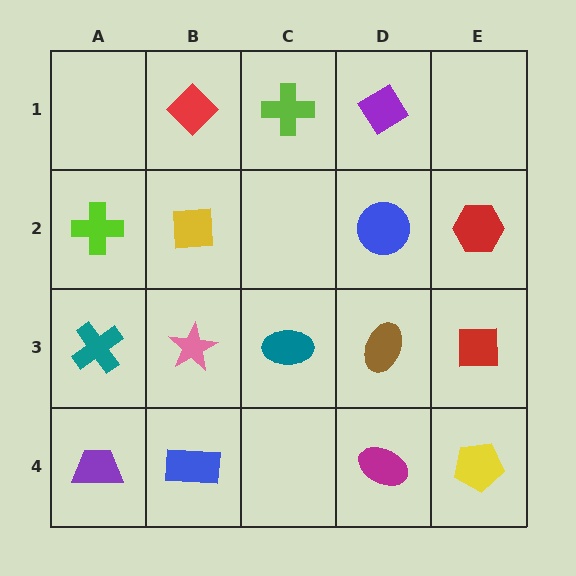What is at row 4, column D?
A magenta ellipse.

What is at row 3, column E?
A red square.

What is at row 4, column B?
A blue rectangle.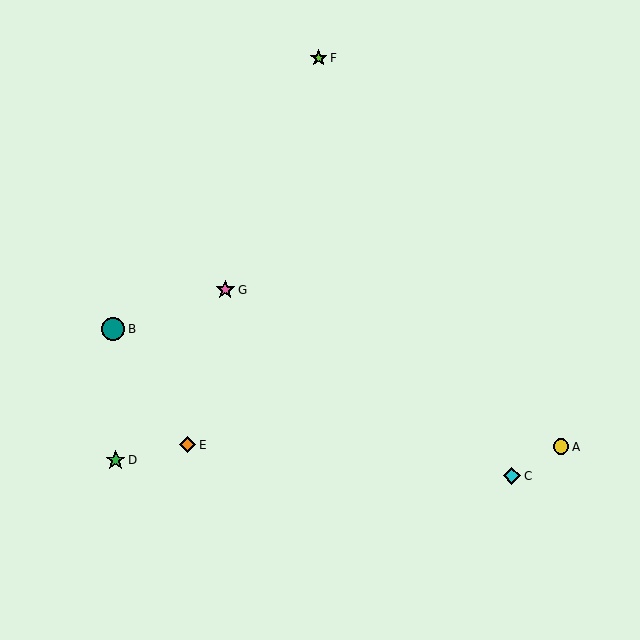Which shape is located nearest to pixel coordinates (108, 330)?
The teal circle (labeled B) at (113, 329) is nearest to that location.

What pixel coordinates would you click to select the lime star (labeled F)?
Click at (319, 58) to select the lime star F.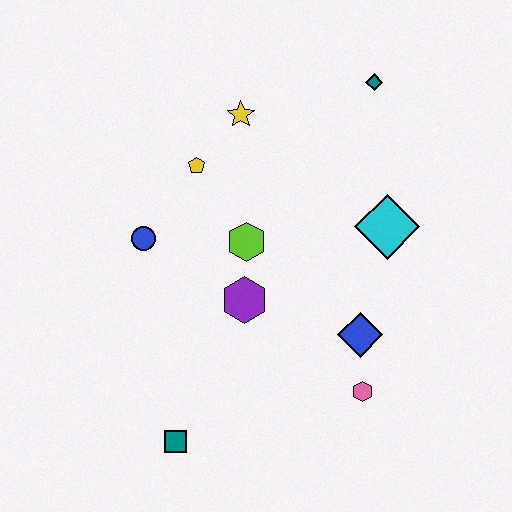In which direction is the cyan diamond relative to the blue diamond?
The cyan diamond is above the blue diamond.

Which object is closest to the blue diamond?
The pink hexagon is closest to the blue diamond.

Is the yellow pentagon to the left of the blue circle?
No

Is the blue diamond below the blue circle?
Yes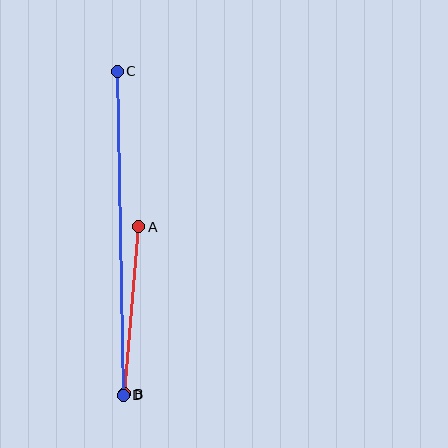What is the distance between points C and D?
The distance is approximately 324 pixels.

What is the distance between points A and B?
The distance is approximately 168 pixels.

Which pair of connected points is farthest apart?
Points C and D are farthest apart.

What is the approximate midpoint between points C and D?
The midpoint is at approximately (120, 233) pixels.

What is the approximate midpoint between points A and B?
The midpoint is at approximately (132, 310) pixels.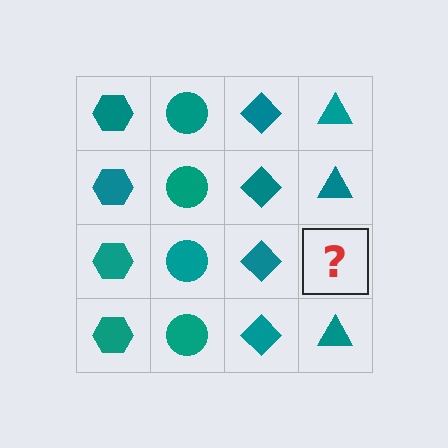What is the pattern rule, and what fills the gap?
The rule is that each column has a consistent shape. The gap should be filled with a teal triangle.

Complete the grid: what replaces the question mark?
The question mark should be replaced with a teal triangle.